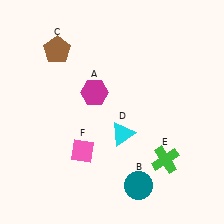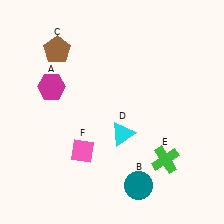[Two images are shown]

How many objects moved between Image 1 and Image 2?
1 object moved between the two images.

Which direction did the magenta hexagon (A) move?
The magenta hexagon (A) moved left.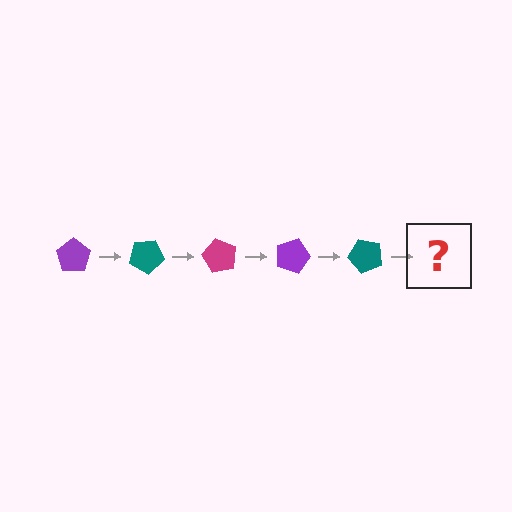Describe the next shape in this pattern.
It should be a magenta pentagon, rotated 150 degrees from the start.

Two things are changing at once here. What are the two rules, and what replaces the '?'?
The two rules are that it rotates 30 degrees each step and the color cycles through purple, teal, and magenta. The '?' should be a magenta pentagon, rotated 150 degrees from the start.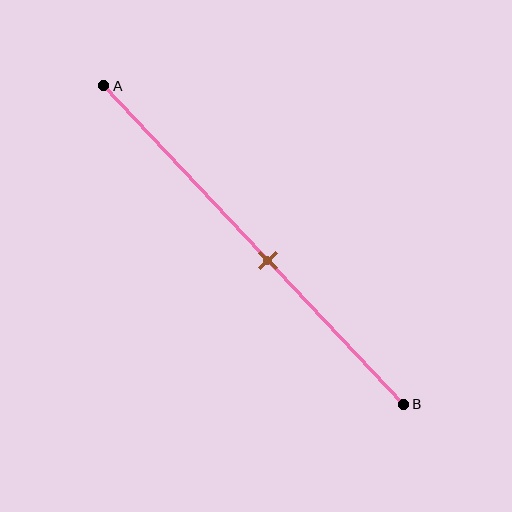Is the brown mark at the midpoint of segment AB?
No, the mark is at about 55% from A, not at the 50% midpoint.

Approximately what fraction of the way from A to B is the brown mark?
The brown mark is approximately 55% of the way from A to B.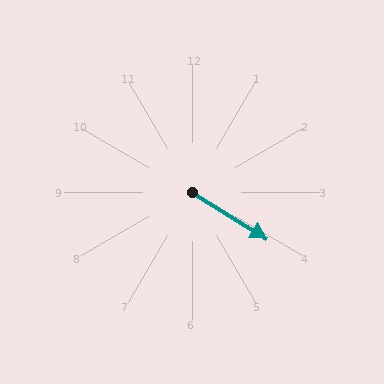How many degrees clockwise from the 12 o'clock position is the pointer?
Approximately 122 degrees.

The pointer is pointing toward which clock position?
Roughly 4 o'clock.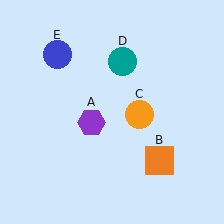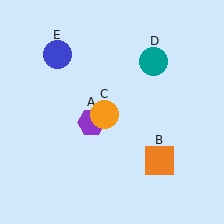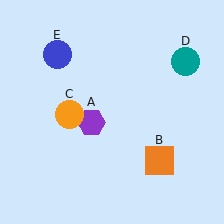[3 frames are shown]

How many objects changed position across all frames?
2 objects changed position: orange circle (object C), teal circle (object D).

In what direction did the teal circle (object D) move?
The teal circle (object D) moved right.